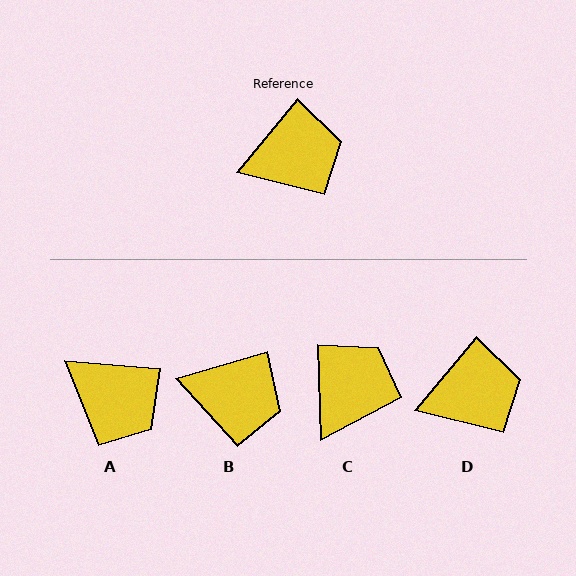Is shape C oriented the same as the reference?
No, it is off by about 42 degrees.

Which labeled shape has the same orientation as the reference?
D.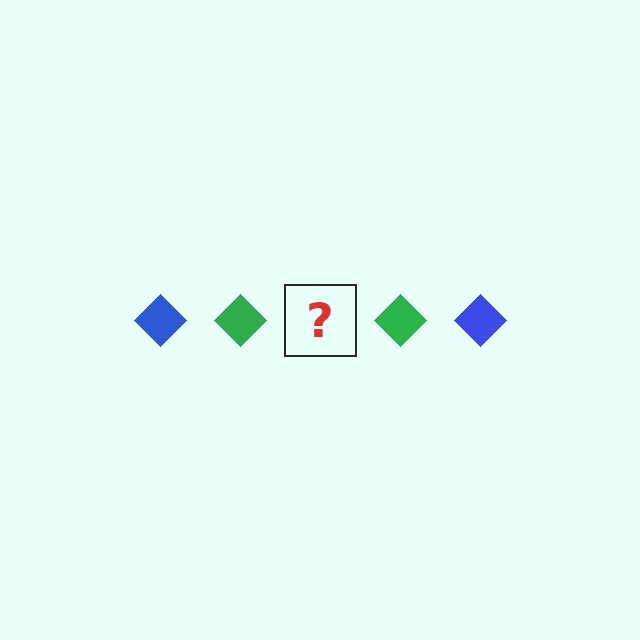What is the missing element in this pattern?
The missing element is a blue diamond.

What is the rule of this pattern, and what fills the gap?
The rule is that the pattern cycles through blue, green diamonds. The gap should be filled with a blue diamond.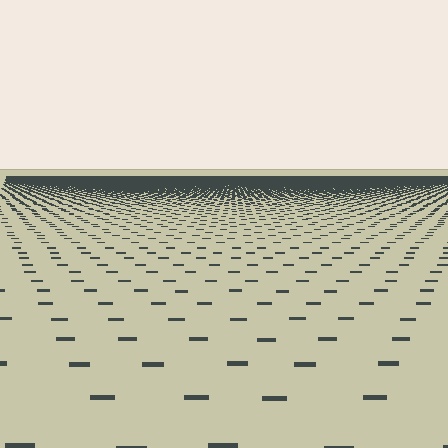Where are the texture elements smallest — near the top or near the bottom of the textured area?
Near the top.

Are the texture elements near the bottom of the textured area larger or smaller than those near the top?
Larger. Near the bottom, elements are closer to the viewer and appear at a bigger on-screen size.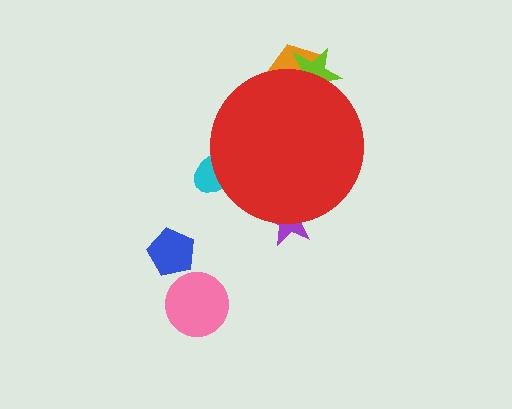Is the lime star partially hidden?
Yes, the lime star is partially hidden behind the red circle.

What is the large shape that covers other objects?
A red circle.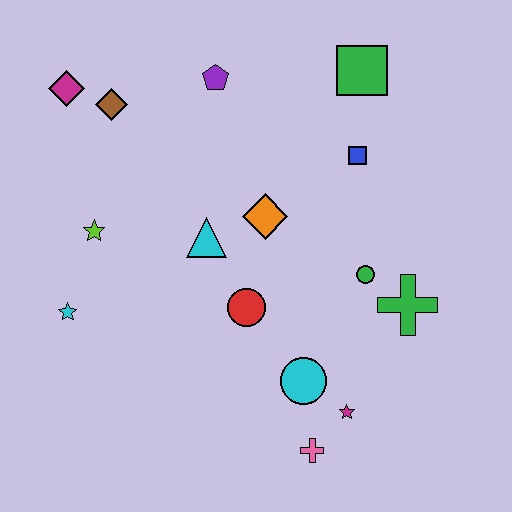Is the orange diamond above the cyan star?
Yes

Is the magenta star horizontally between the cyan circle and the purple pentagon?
No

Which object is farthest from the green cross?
The magenta diamond is farthest from the green cross.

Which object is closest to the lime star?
The cyan star is closest to the lime star.